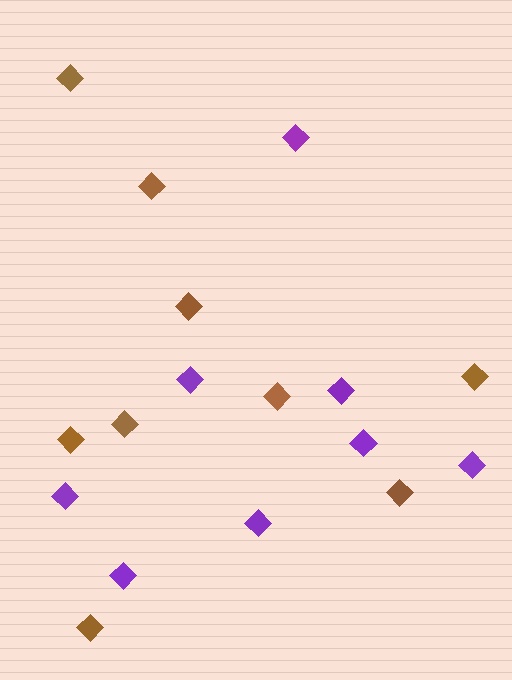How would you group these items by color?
There are 2 groups: one group of brown diamonds (9) and one group of purple diamonds (8).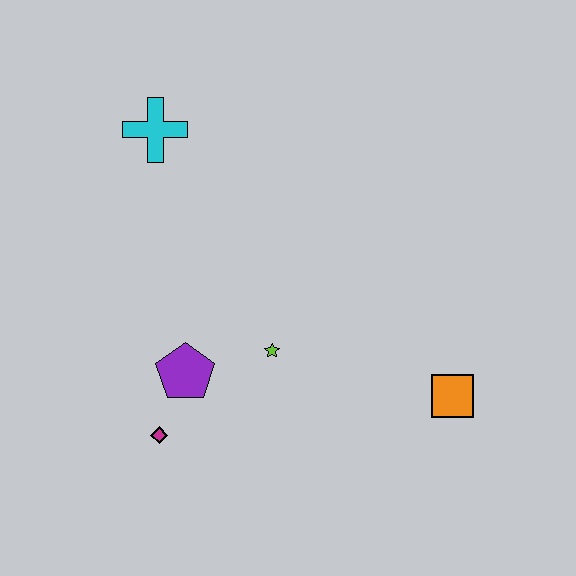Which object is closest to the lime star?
The purple pentagon is closest to the lime star.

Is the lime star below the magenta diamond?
No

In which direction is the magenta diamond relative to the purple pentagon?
The magenta diamond is below the purple pentagon.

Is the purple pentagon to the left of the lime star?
Yes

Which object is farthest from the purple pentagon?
The orange square is farthest from the purple pentagon.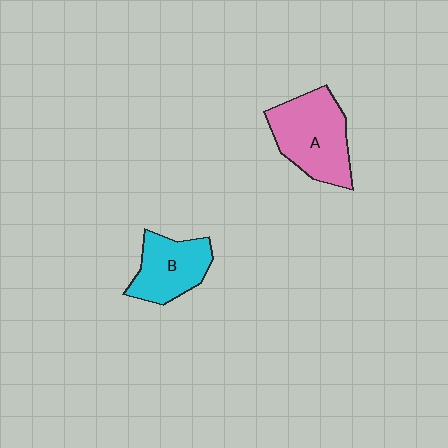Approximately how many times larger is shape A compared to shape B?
Approximately 1.3 times.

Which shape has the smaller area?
Shape B (cyan).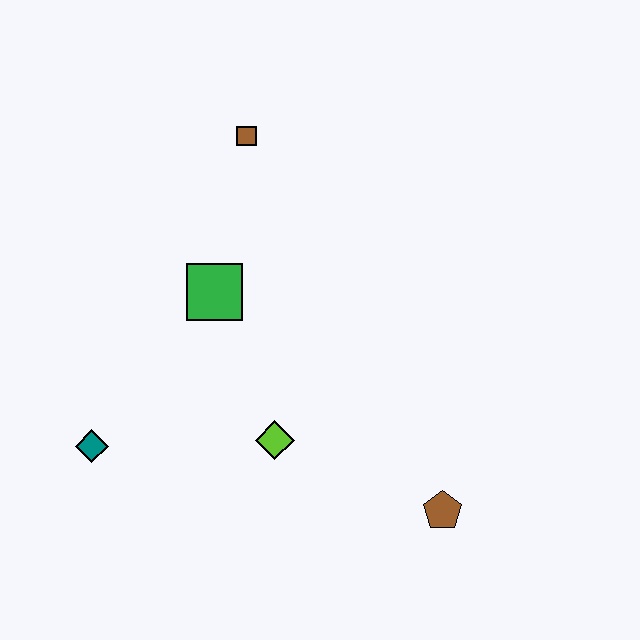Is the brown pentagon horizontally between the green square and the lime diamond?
No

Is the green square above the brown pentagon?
Yes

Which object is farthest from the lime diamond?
The brown square is farthest from the lime diamond.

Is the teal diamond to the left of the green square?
Yes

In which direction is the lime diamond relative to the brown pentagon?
The lime diamond is to the left of the brown pentagon.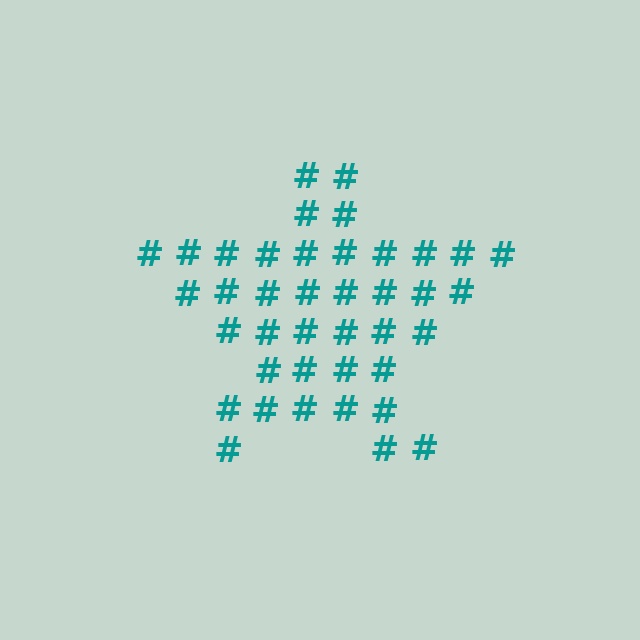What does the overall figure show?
The overall figure shows a star.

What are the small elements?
The small elements are hash symbols.